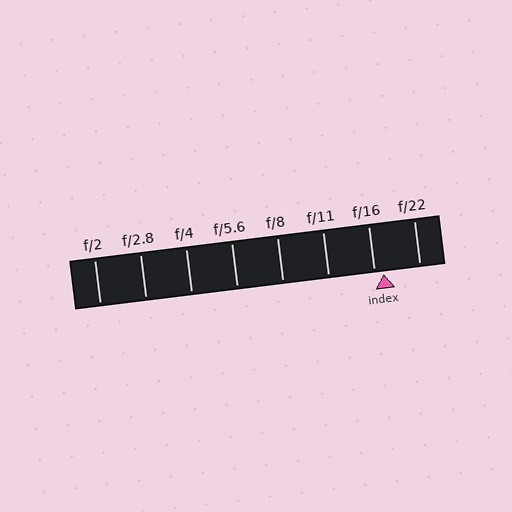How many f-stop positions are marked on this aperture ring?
There are 8 f-stop positions marked.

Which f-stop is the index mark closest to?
The index mark is closest to f/16.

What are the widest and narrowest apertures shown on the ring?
The widest aperture shown is f/2 and the narrowest is f/22.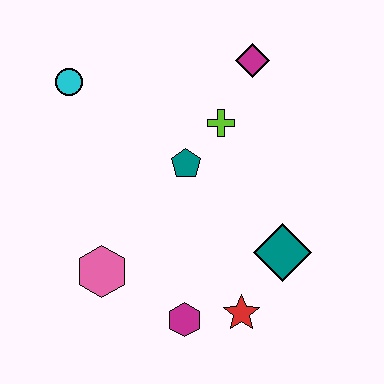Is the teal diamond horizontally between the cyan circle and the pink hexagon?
No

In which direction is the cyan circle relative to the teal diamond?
The cyan circle is to the left of the teal diamond.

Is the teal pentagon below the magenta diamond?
Yes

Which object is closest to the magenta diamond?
The lime cross is closest to the magenta diamond.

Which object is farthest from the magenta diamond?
The magenta hexagon is farthest from the magenta diamond.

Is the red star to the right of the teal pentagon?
Yes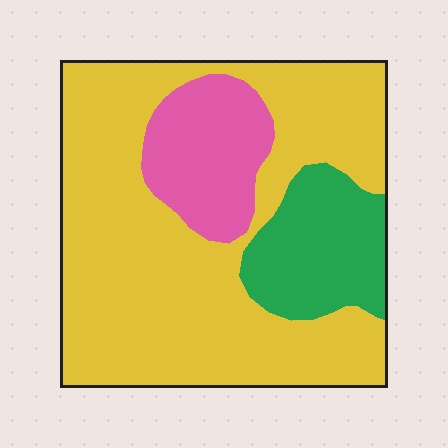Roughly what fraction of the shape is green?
Green covers around 15% of the shape.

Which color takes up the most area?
Yellow, at roughly 70%.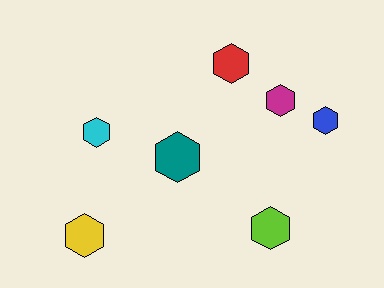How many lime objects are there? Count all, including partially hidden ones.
There is 1 lime object.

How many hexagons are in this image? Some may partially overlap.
There are 7 hexagons.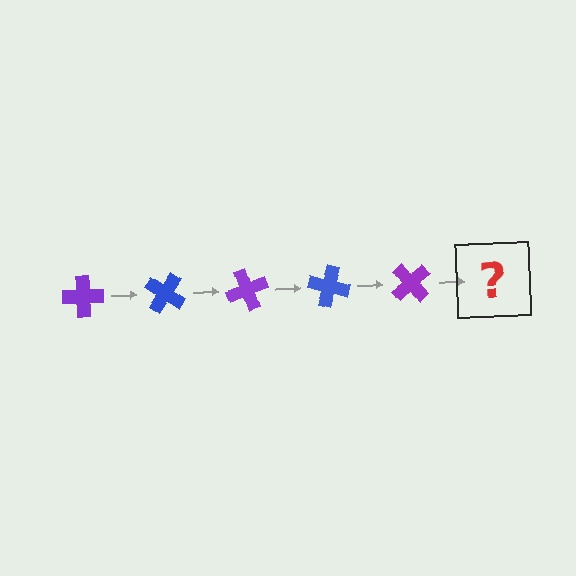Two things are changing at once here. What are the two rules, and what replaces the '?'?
The two rules are that it rotates 35 degrees each step and the color cycles through purple and blue. The '?' should be a blue cross, rotated 175 degrees from the start.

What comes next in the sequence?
The next element should be a blue cross, rotated 175 degrees from the start.